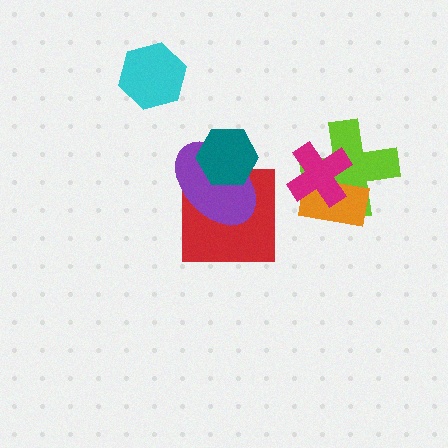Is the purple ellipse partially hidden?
Yes, it is partially covered by another shape.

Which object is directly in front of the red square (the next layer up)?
The purple ellipse is directly in front of the red square.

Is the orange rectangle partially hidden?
Yes, it is partially covered by another shape.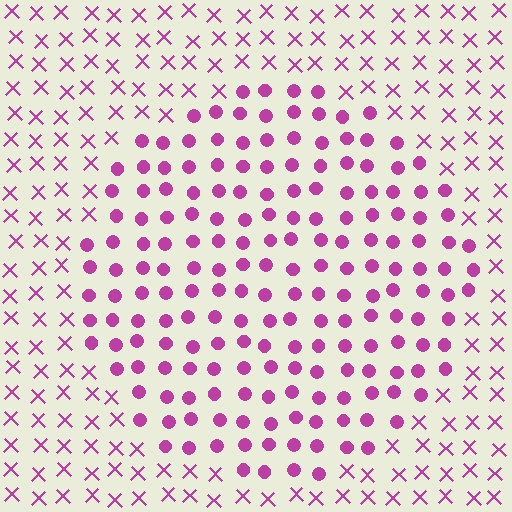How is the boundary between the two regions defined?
The boundary is defined by a change in element shape: circles inside vs. X marks outside. All elements share the same color and spacing.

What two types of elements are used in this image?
The image uses circles inside the circle region and X marks outside it.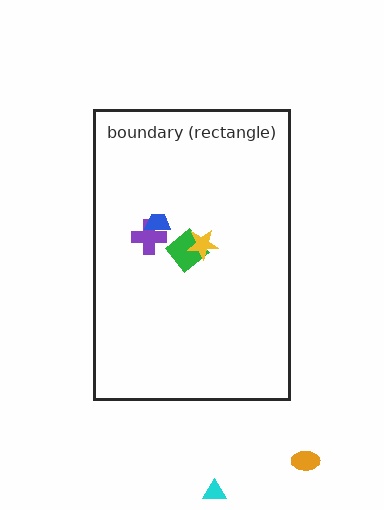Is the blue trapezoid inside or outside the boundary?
Inside.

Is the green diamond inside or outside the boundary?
Inside.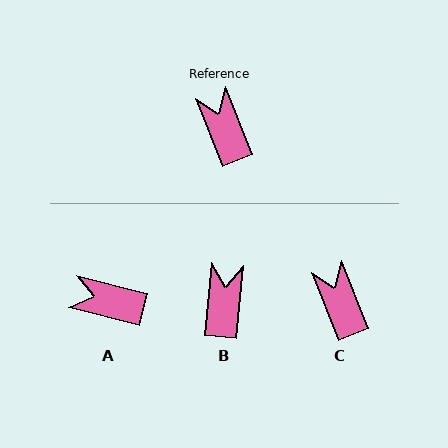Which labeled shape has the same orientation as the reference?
C.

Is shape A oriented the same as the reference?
No, it is off by about 54 degrees.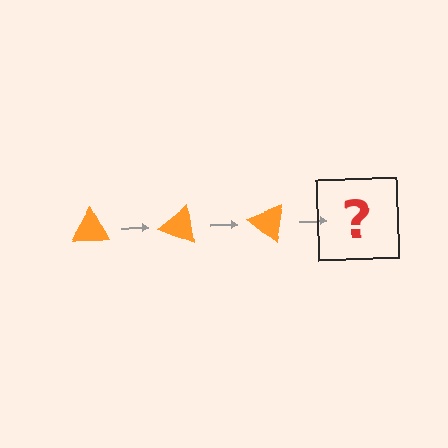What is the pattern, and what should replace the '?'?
The pattern is that the triangle rotates 20 degrees each step. The '?' should be an orange triangle rotated 60 degrees.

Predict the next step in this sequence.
The next step is an orange triangle rotated 60 degrees.